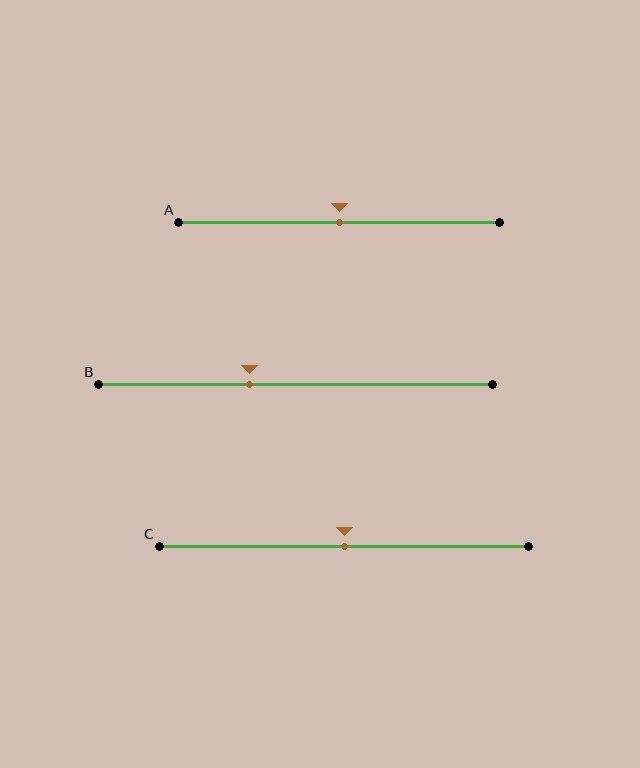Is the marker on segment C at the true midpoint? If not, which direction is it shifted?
Yes, the marker on segment C is at the true midpoint.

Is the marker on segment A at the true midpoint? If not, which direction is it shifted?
Yes, the marker on segment A is at the true midpoint.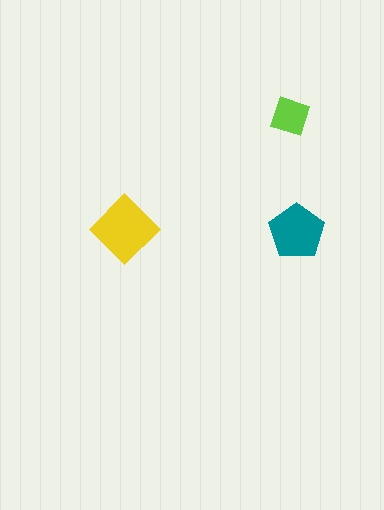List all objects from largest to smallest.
The yellow diamond, the teal pentagon, the lime square.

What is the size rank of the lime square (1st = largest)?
3rd.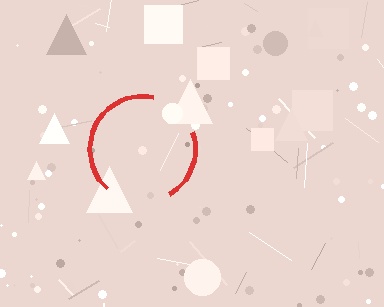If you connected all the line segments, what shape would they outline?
They would outline a circle.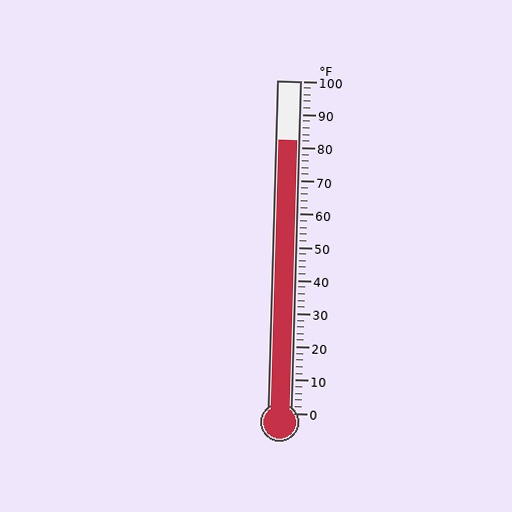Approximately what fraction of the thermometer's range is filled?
The thermometer is filled to approximately 80% of its range.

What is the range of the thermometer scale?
The thermometer scale ranges from 0°F to 100°F.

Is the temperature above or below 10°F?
The temperature is above 10°F.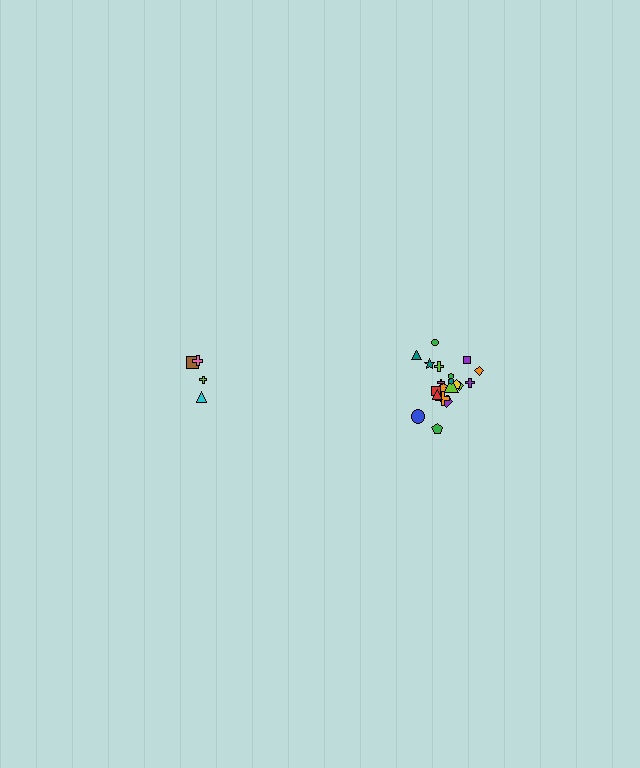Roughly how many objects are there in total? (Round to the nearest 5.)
Roughly 25 objects in total.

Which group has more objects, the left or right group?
The right group.